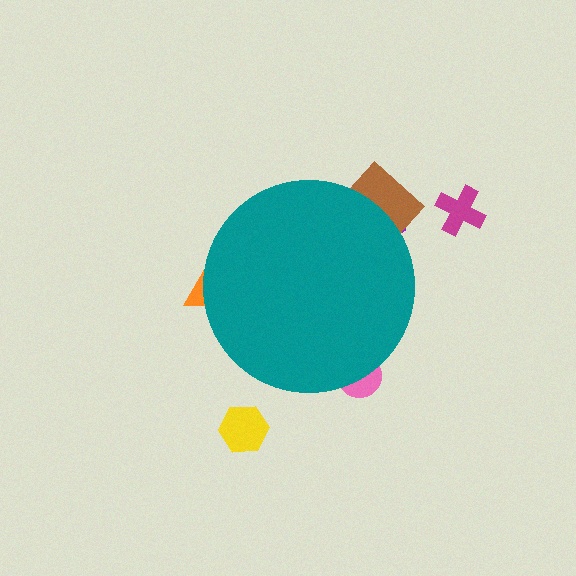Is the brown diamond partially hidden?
Yes, the brown diamond is partially hidden behind the teal circle.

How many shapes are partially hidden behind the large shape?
4 shapes are partially hidden.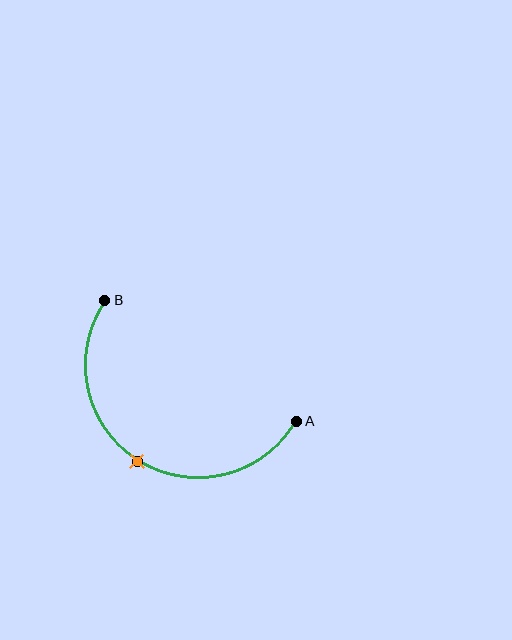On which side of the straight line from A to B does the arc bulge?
The arc bulges below the straight line connecting A and B.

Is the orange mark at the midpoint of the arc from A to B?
Yes. The orange mark lies on the arc at equal arc-length from both A and B — it is the arc midpoint.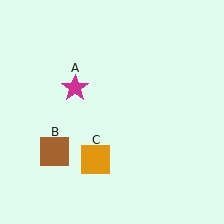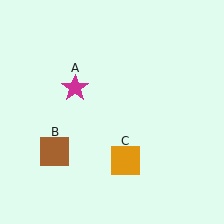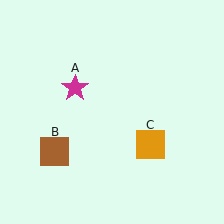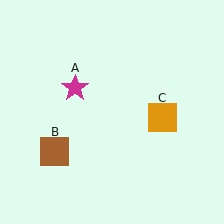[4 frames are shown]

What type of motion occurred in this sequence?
The orange square (object C) rotated counterclockwise around the center of the scene.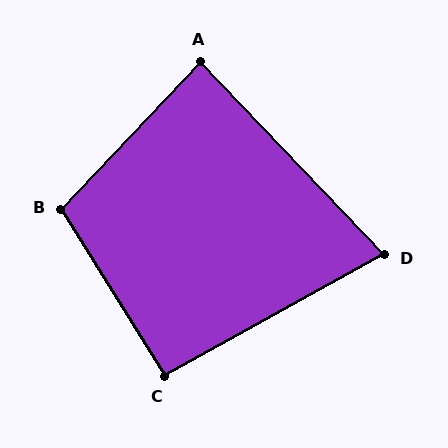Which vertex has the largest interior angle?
B, at approximately 105 degrees.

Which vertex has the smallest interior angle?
D, at approximately 75 degrees.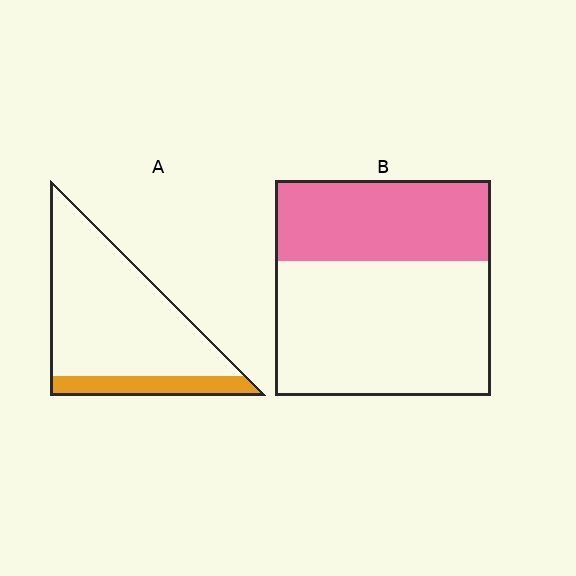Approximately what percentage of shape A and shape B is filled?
A is approximately 20% and B is approximately 40%.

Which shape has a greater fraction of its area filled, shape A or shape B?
Shape B.